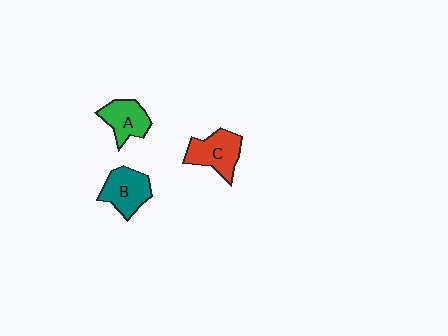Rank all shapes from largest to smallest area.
From largest to smallest: C (red), B (teal), A (green).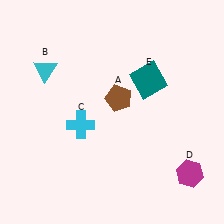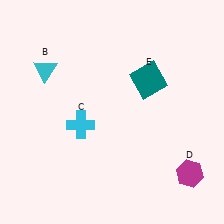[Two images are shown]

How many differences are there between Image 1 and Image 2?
There is 1 difference between the two images.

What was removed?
The brown pentagon (A) was removed in Image 2.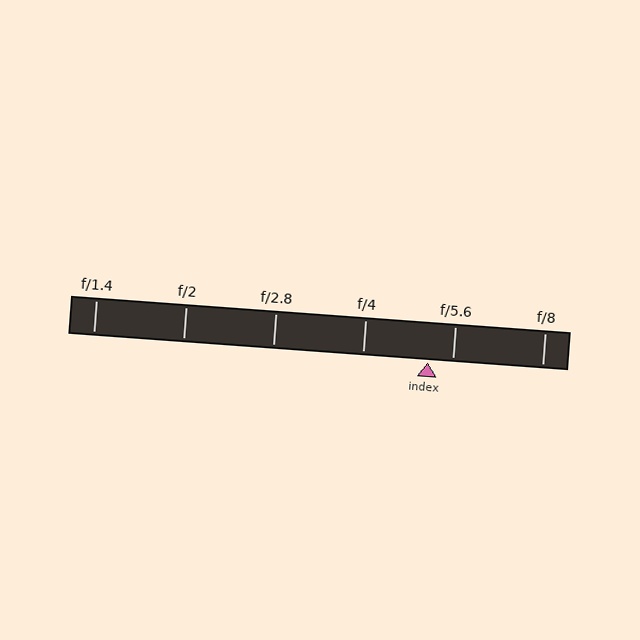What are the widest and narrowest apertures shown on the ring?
The widest aperture shown is f/1.4 and the narrowest is f/8.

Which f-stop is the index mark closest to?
The index mark is closest to f/5.6.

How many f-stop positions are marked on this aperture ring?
There are 6 f-stop positions marked.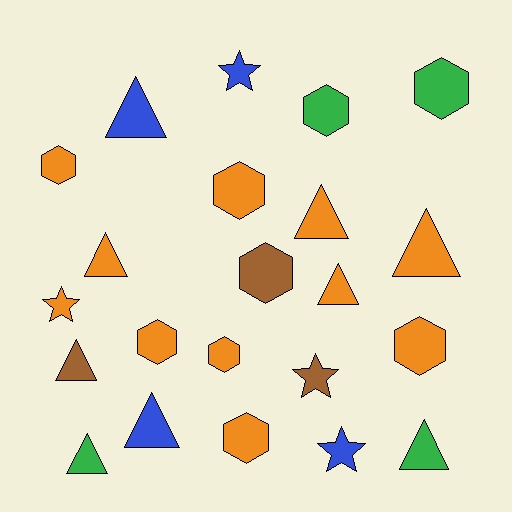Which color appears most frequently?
Orange, with 11 objects.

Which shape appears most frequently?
Hexagon, with 9 objects.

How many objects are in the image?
There are 22 objects.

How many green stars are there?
There are no green stars.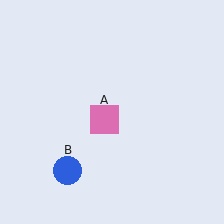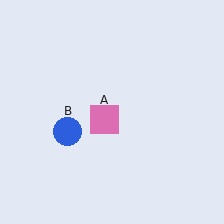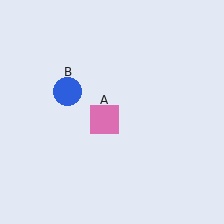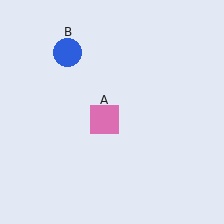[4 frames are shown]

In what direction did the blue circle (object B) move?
The blue circle (object B) moved up.